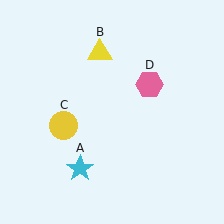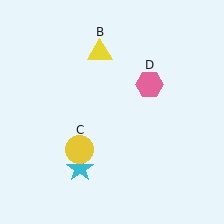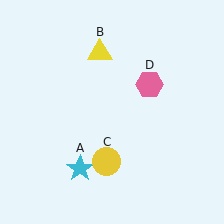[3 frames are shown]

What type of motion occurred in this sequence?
The yellow circle (object C) rotated counterclockwise around the center of the scene.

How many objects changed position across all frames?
1 object changed position: yellow circle (object C).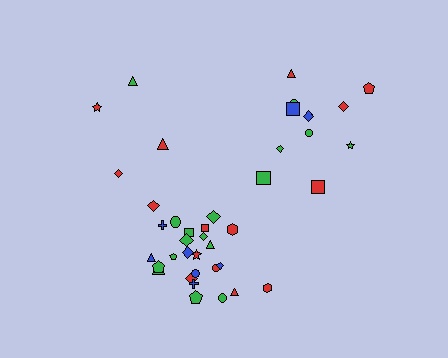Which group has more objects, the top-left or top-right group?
The top-right group.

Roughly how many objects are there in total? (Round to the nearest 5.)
Roughly 40 objects in total.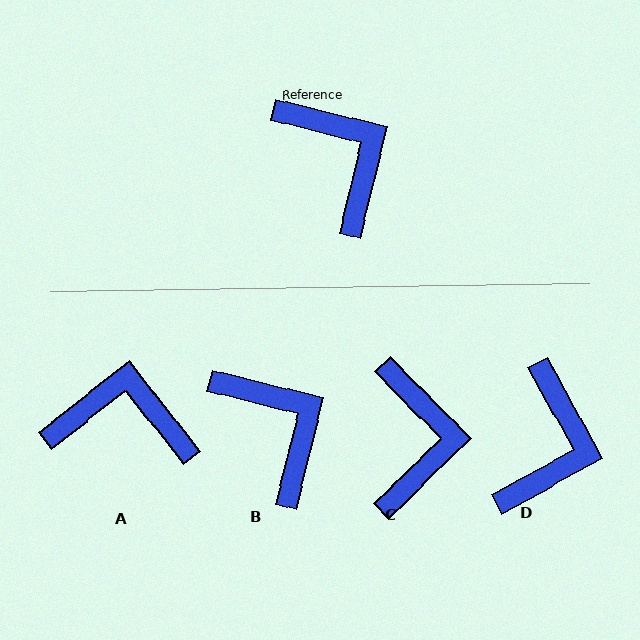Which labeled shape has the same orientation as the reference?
B.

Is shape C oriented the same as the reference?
No, it is off by about 32 degrees.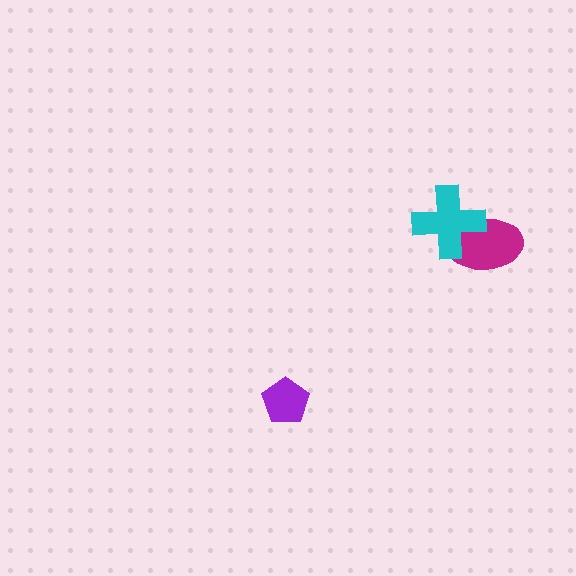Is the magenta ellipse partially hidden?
Yes, it is partially covered by another shape.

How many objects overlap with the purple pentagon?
0 objects overlap with the purple pentagon.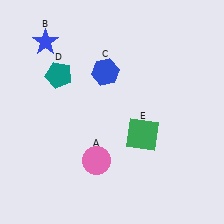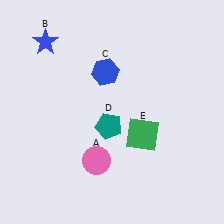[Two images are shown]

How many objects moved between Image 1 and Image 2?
1 object moved between the two images.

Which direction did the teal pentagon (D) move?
The teal pentagon (D) moved down.